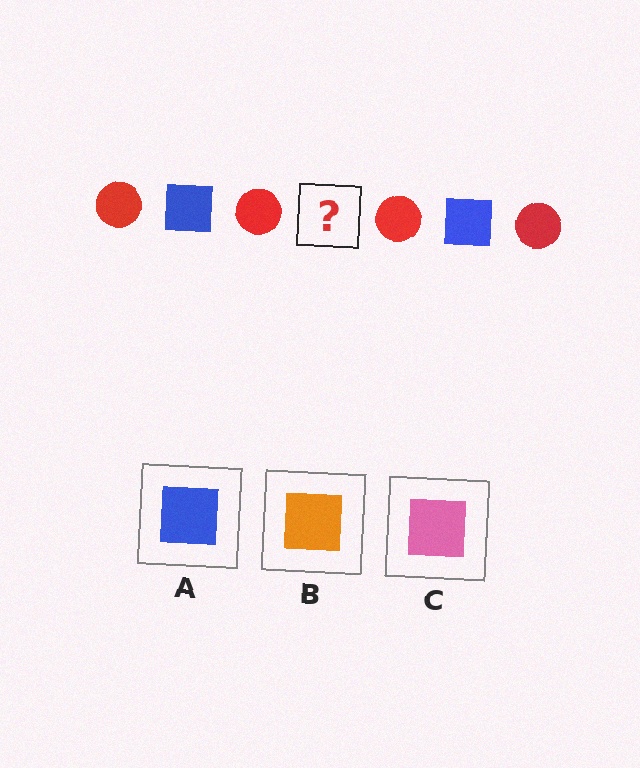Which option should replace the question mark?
Option A.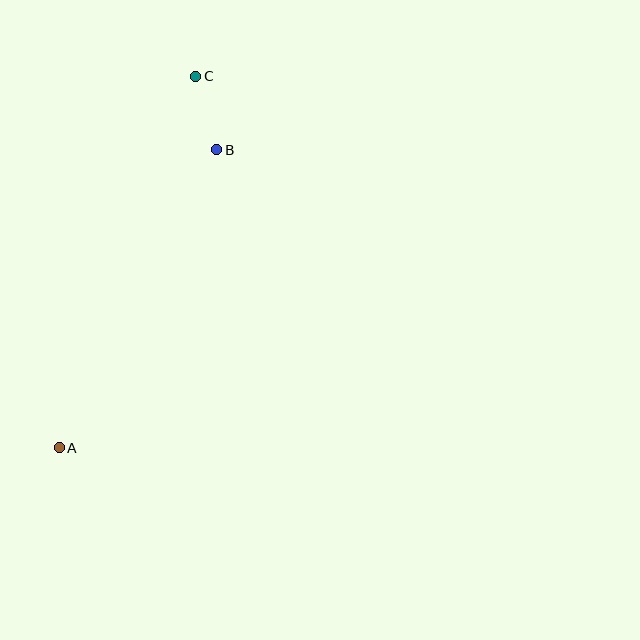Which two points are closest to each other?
Points B and C are closest to each other.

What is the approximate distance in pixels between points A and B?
The distance between A and B is approximately 337 pixels.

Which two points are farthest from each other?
Points A and C are farthest from each other.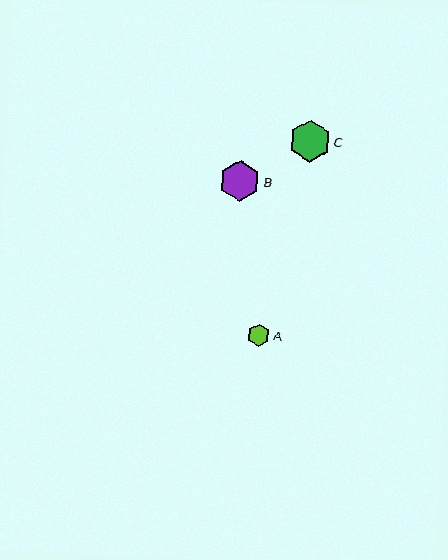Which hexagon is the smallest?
Hexagon A is the smallest with a size of approximately 22 pixels.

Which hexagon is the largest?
Hexagon C is the largest with a size of approximately 42 pixels.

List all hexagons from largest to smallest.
From largest to smallest: C, B, A.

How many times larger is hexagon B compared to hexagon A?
Hexagon B is approximately 1.8 times the size of hexagon A.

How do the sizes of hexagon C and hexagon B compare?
Hexagon C and hexagon B are approximately the same size.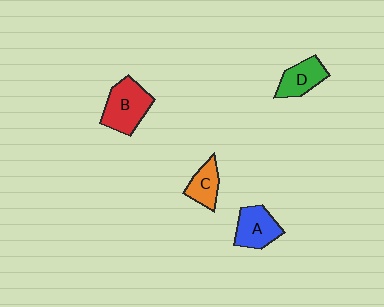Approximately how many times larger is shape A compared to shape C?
Approximately 1.3 times.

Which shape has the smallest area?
Shape C (orange).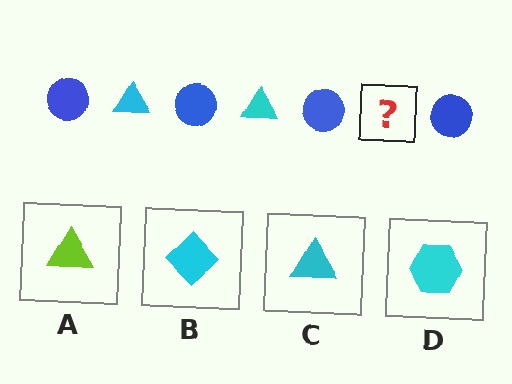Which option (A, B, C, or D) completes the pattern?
C.